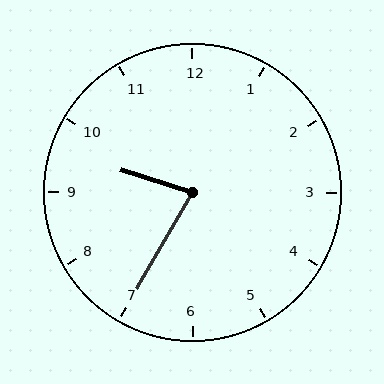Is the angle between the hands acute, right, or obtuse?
It is acute.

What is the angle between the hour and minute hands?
Approximately 78 degrees.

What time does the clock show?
9:35.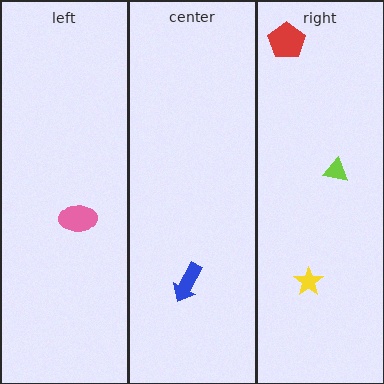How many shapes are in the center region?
1.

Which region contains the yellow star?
The right region.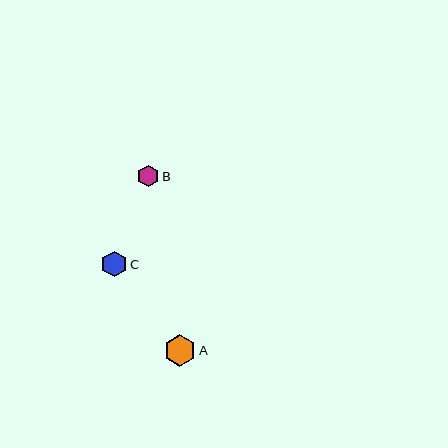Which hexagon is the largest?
Hexagon A is the largest with a size of approximately 32 pixels.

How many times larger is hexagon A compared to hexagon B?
Hexagon A is approximately 1.5 times the size of hexagon B.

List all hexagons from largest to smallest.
From largest to smallest: A, C, B.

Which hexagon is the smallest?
Hexagon B is the smallest with a size of approximately 22 pixels.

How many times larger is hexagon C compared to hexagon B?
Hexagon C is approximately 1.2 times the size of hexagon B.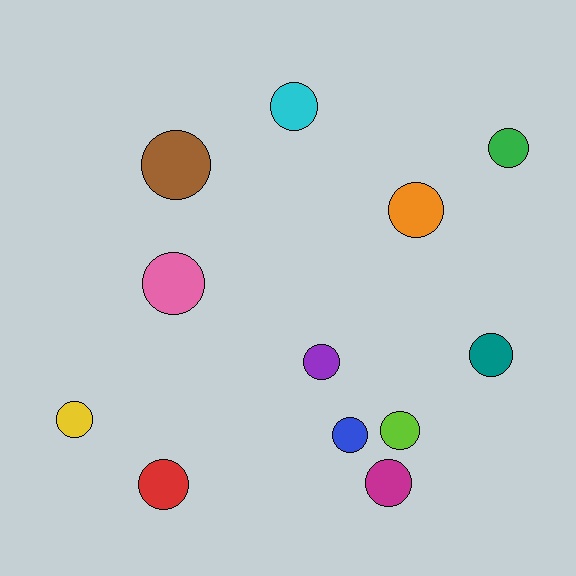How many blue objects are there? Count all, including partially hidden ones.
There is 1 blue object.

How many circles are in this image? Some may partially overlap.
There are 12 circles.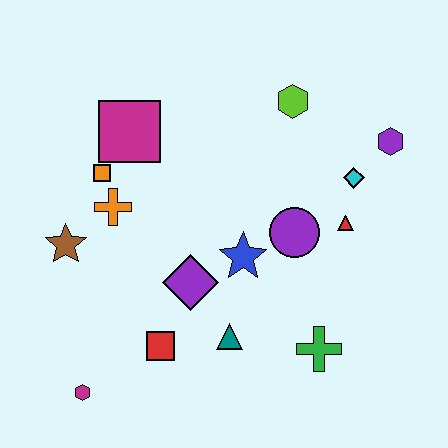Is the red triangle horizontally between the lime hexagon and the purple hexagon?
Yes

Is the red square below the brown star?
Yes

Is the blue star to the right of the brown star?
Yes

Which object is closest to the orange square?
The orange cross is closest to the orange square.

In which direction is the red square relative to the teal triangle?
The red square is to the left of the teal triangle.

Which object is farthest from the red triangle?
The magenta hexagon is farthest from the red triangle.